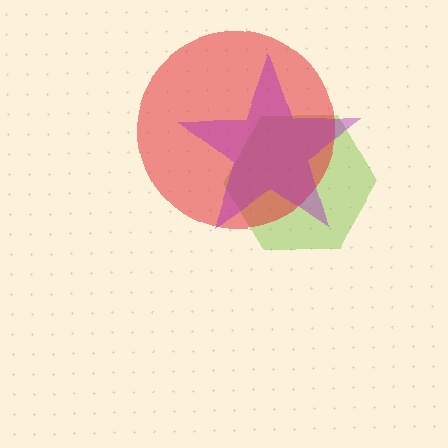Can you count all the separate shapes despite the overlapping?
Yes, there are 3 separate shapes.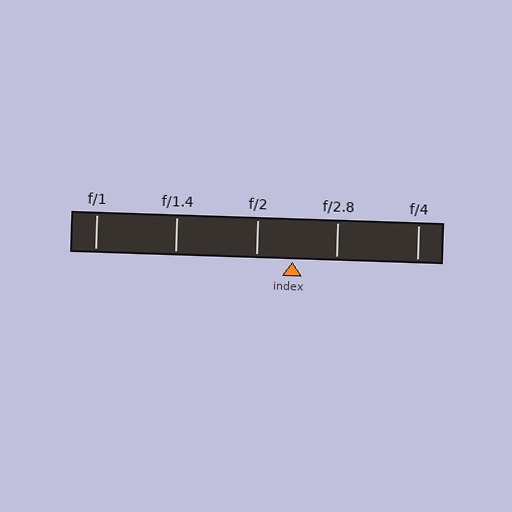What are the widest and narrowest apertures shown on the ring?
The widest aperture shown is f/1 and the narrowest is f/4.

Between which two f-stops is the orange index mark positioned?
The index mark is between f/2 and f/2.8.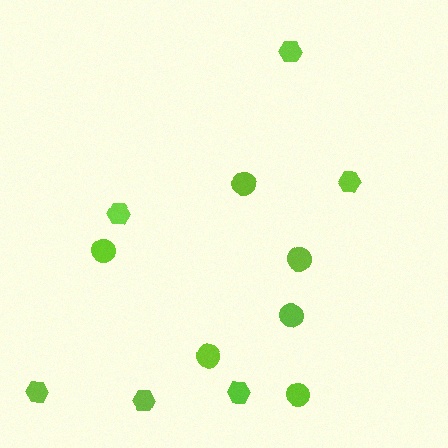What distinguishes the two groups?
There are 2 groups: one group of circles (6) and one group of hexagons (6).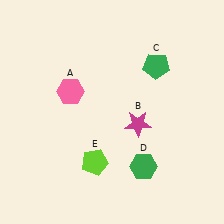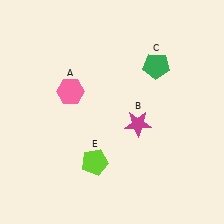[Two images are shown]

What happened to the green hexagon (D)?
The green hexagon (D) was removed in Image 2. It was in the bottom-right area of Image 1.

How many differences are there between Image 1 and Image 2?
There is 1 difference between the two images.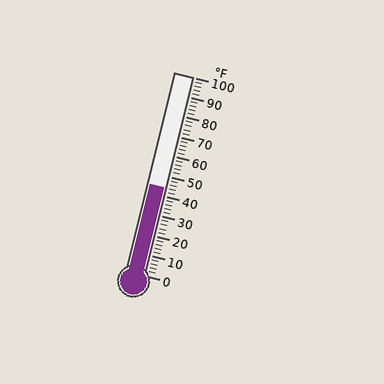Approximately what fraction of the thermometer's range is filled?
The thermometer is filled to approximately 45% of its range.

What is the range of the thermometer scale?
The thermometer scale ranges from 0°F to 100°F.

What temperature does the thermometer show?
The thermometer shows approximately 44°F.